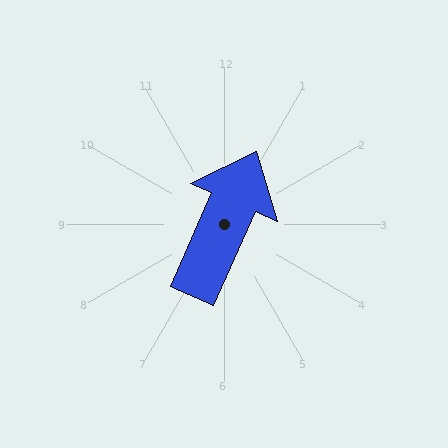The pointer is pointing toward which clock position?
Roughly 1 o'clock.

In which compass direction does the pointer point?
Northeast.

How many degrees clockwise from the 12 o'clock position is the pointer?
Approximately 24 degrees.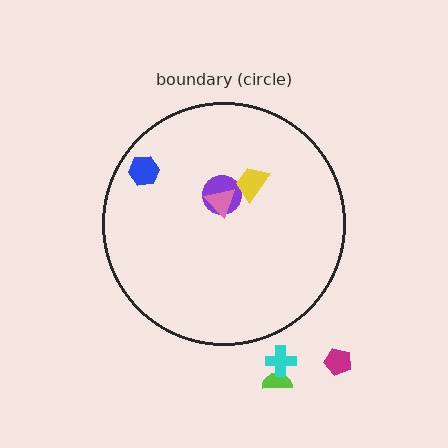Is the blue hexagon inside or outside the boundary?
Inside.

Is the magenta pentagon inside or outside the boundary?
Outside.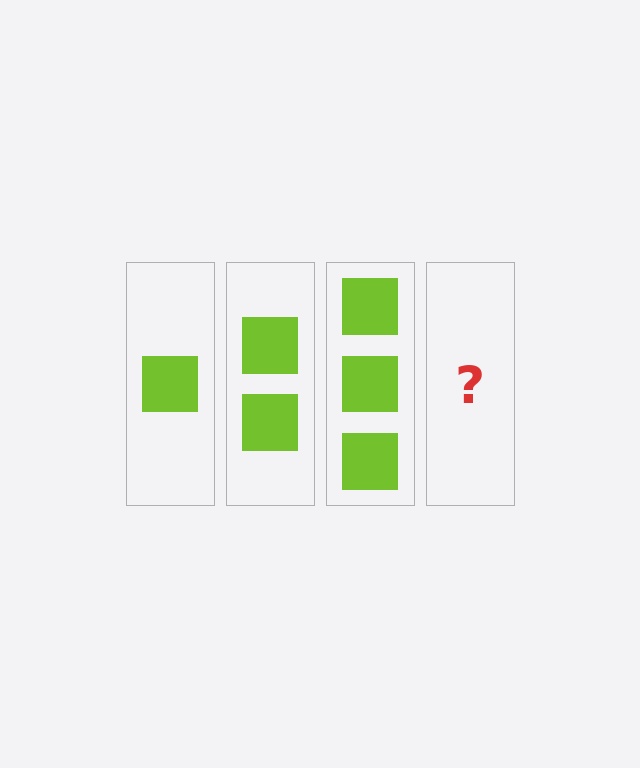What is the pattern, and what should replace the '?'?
The pattern is that each step adds one more square. The '?' should be 4 squares.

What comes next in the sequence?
The next element should be 4 squares.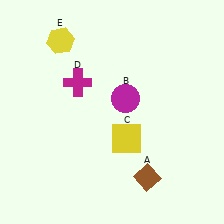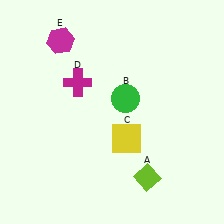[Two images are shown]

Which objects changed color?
A changed from brown to lime. B changed from magenta to green. E changed from yellow to magenta.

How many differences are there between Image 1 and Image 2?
There are 3 differences between the two images.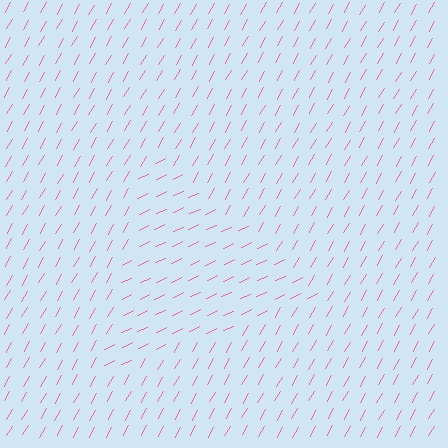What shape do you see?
I see a triangle.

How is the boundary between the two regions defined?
The boundary is defined purely by a change in line orientation (approximately 35 degrees difference). All lines are the same color and thickness.